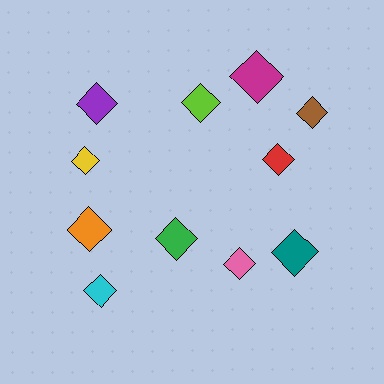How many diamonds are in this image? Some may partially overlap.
There are 11 diamonds.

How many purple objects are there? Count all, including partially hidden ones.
There is 1 purple object.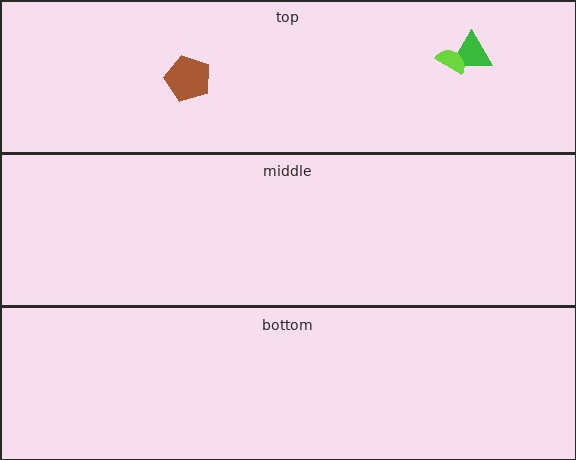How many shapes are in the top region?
3.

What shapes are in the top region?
The green triangle, the lime semicircle, the brown pentagon.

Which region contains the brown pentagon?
The top region.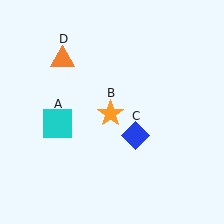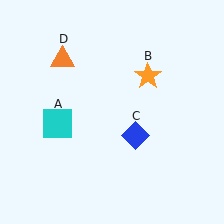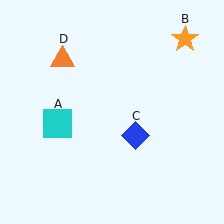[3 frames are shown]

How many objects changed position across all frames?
1 object changed position: orange star (object B).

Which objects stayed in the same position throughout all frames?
Cyan square (object A) and blue diamond (object C) and orange triangle (object D) remained stationary.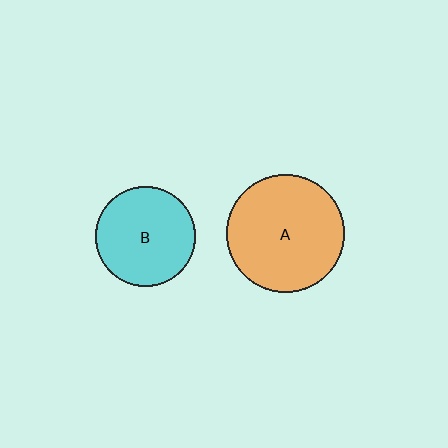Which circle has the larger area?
Circle A (orange).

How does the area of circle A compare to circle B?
Approximately 1.4 times.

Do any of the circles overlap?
No, none of the circles overlap.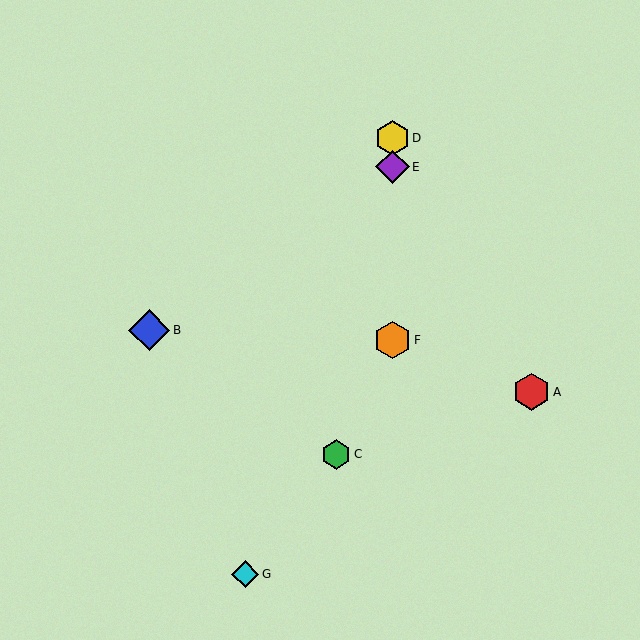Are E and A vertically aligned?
No, E is at x≈392 and A is at x≈532.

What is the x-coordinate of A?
Object A is at x≈532.